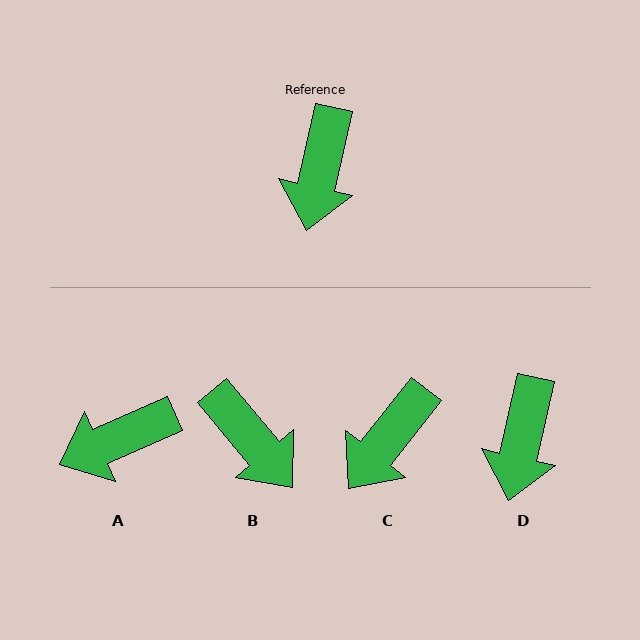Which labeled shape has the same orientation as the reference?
D.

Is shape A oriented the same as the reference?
No, it is off by about 54 degrees.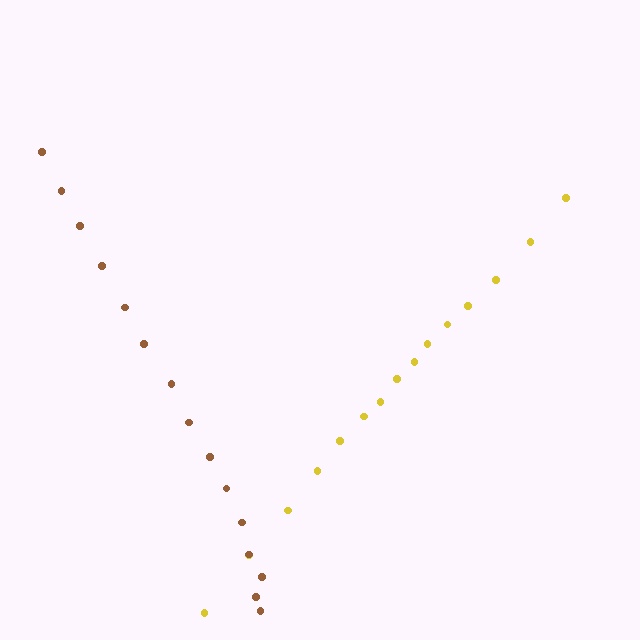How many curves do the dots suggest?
There are 2 distinct paths.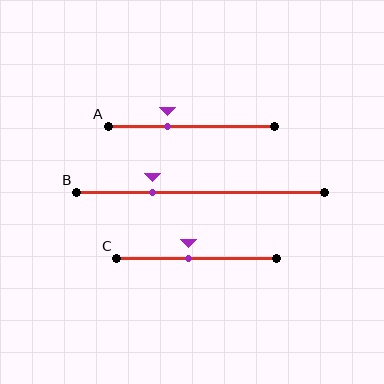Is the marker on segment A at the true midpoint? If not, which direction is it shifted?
No, the marker on segment A is shifted to the left by about 14% of the segment length.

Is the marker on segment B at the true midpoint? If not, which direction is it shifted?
No, the marker on segment B is shifted to the left by about 19% of the segment length.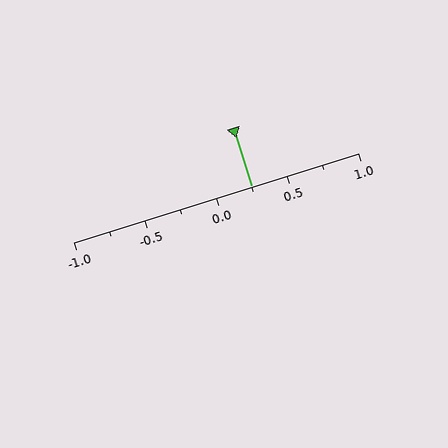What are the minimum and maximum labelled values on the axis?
The axis runs from -1.0 to 1.0.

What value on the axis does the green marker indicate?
The marker indicates approximately 0.25.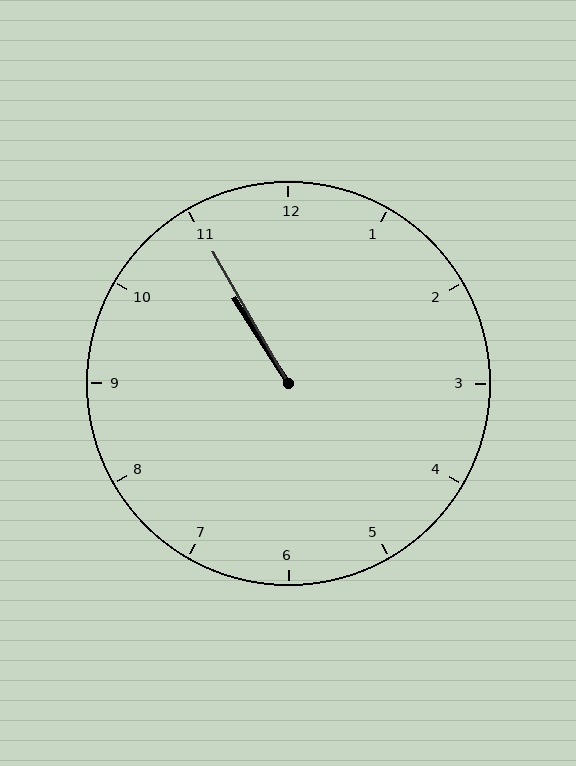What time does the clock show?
10:55.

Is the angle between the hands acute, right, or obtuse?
It is acute.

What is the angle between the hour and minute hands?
Approximately 2 degrees.